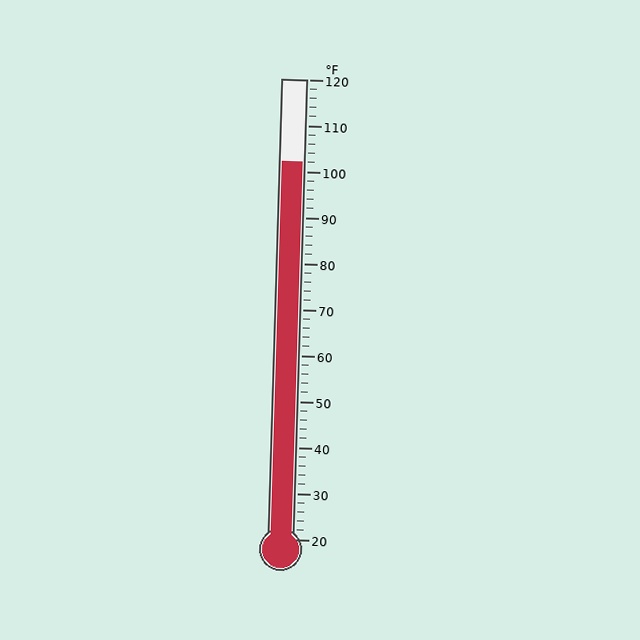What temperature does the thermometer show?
The thermometer shows approximately 102°F.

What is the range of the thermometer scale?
The thermometer scale ranges from 20°F to 120°F.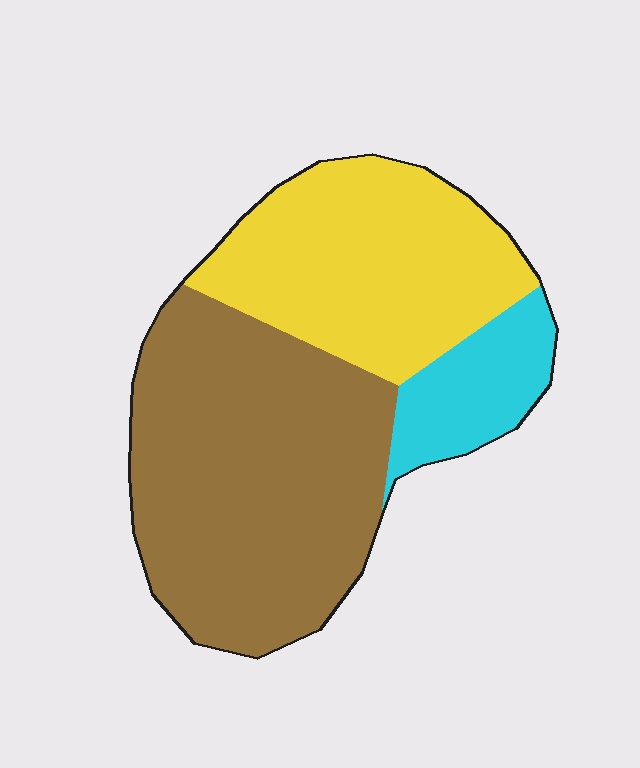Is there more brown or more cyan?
Brown.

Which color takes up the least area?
Cyan, at roughly 15%.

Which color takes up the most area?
Brown, at roughly 55%.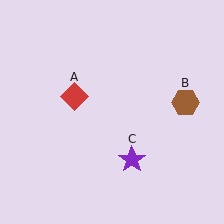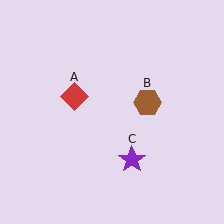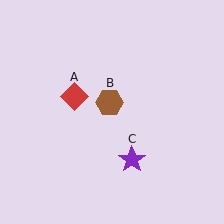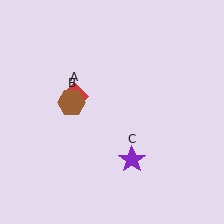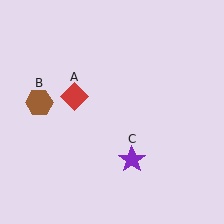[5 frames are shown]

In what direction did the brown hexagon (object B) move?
The brown hexagon (object B) moved left.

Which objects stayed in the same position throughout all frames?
Red diamond (object A) and purple star (object C) remained stationary.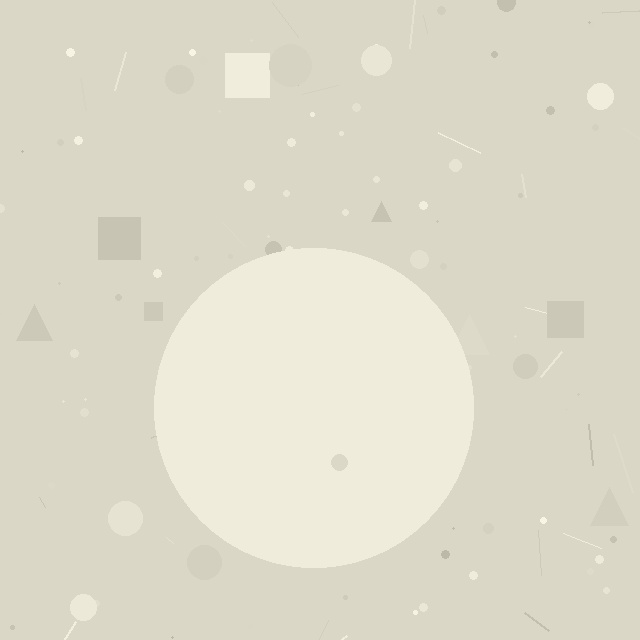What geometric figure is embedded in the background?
A circle is embedded in the background.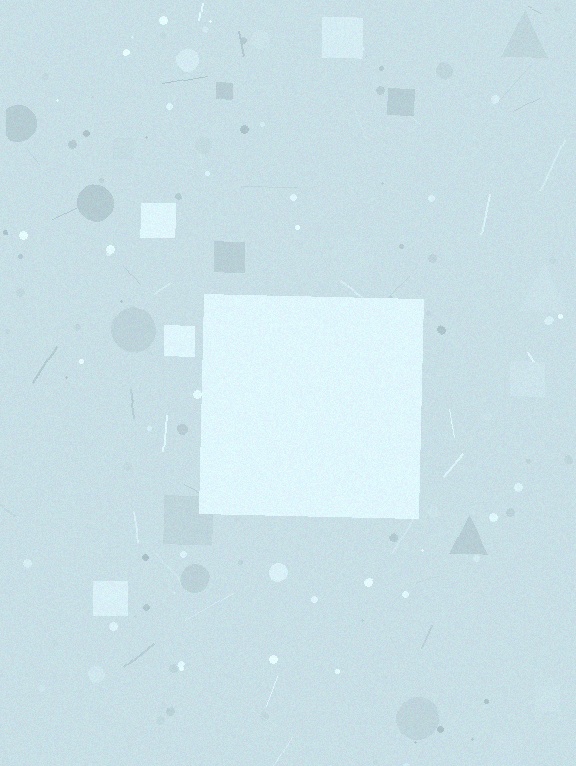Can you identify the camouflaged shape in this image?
The camouflaged shape is a square.